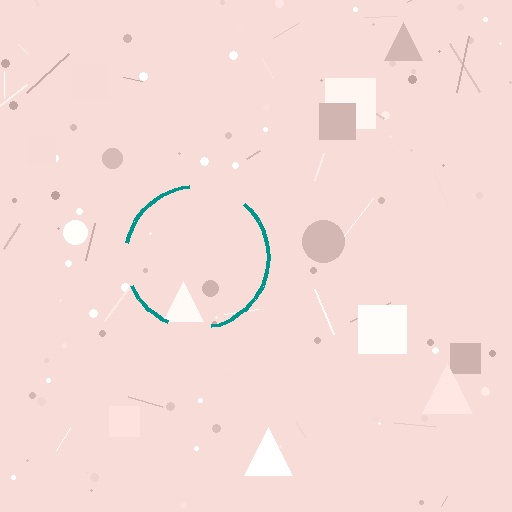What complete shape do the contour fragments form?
The contour fragments form a circle.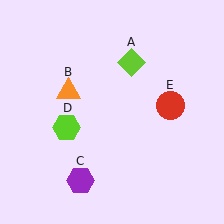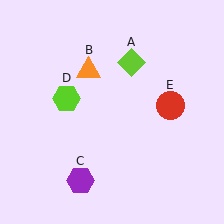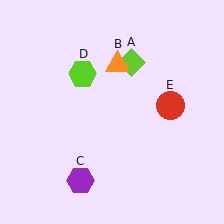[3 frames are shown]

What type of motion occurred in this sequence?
The orange triangle (object B), lime hexagon (object D) rotated clockwise around the center of the scene.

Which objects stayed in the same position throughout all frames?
Lime diamond (object A) and purple hexagon (object C) and red circle (object E) remained stationary.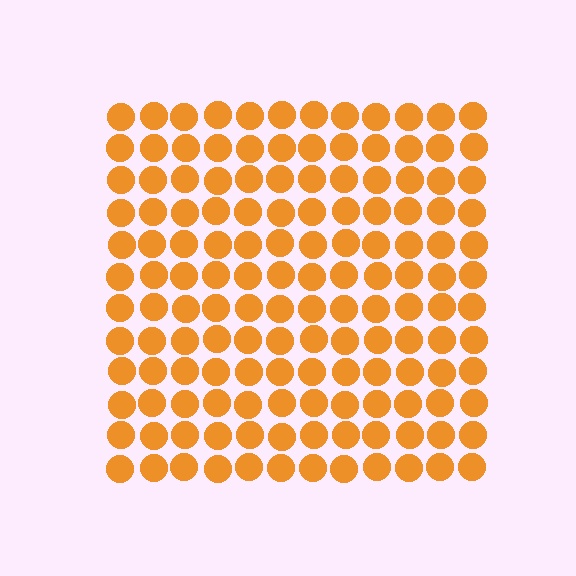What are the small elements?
The small elements are circles.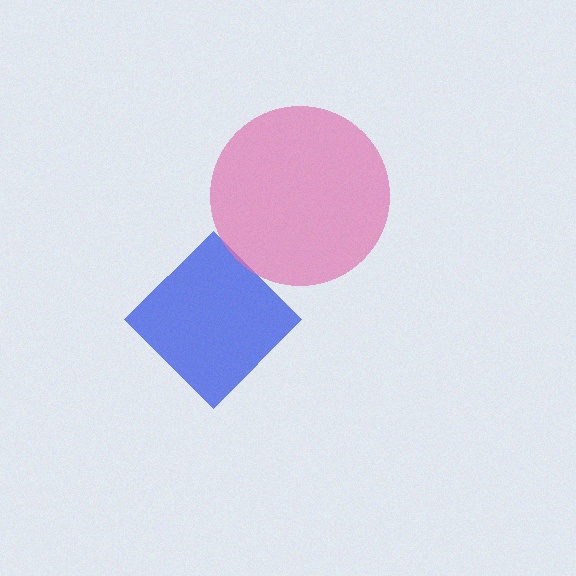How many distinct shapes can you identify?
There are 2 distinct shapes: a blue diamond, a pink circle.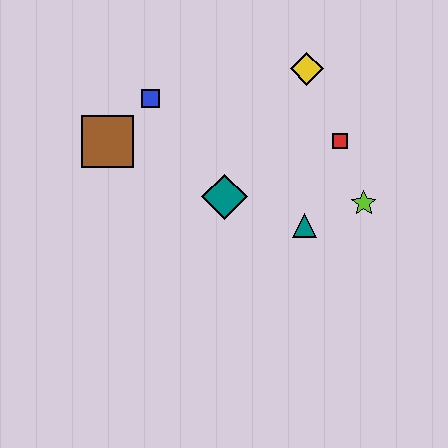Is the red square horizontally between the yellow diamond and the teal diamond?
No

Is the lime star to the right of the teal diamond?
Yes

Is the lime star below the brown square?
Yes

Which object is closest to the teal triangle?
The lime star is closest to the teal triangle.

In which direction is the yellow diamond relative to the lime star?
The yellow diamond is above the lime star.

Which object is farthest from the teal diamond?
The yellow diamond is farthest from the teal diamond.